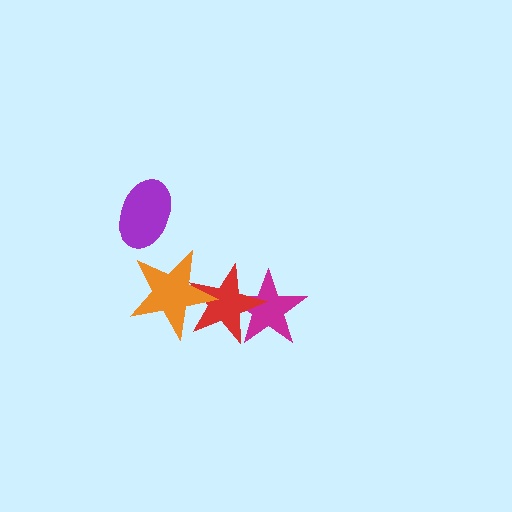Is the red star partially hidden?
Yes, it is partially covered by another shape.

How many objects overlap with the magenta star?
1 object overlaps with the magenta star.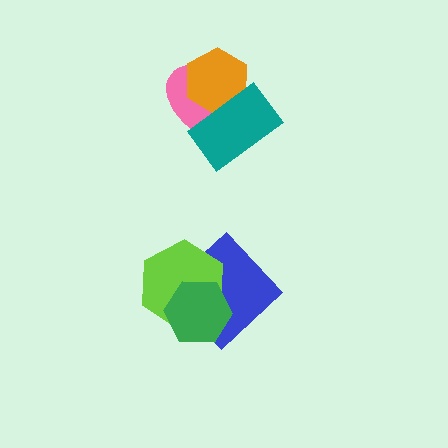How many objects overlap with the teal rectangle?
2 objects overlap with the teal rectangle.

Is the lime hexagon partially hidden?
Yes, it is partially covered by another shape.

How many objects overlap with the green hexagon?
2 objects overlap with the green hexagon.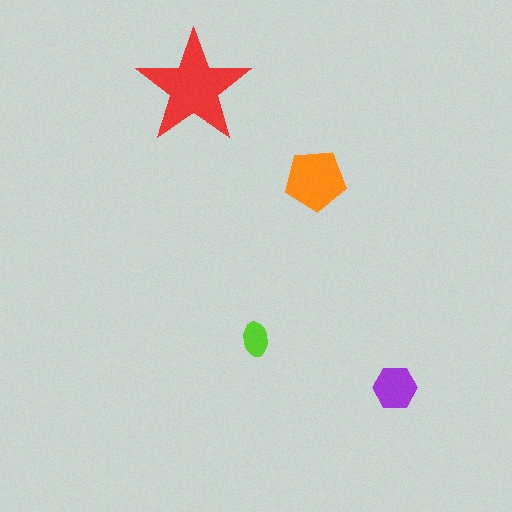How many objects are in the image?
There are 4 objects in the image.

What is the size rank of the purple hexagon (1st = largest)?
3rd.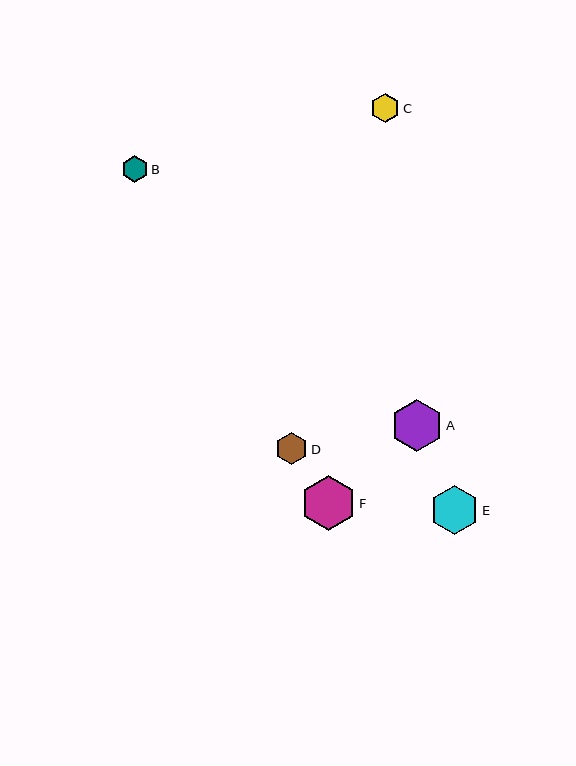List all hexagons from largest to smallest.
From largest to smallest: F, A, E, D, C, B.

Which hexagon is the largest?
Hexagon F is the largest with a size of approximately 55 pixels.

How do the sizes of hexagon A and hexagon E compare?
Hexagon A and hexagon E are approximately the same size.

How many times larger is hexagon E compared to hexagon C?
Hexagon E is approximately 1.7 times the size of hexagon C.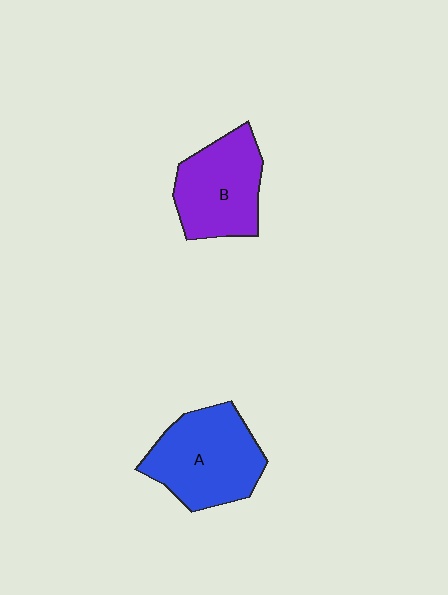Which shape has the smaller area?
Shape B (purple).